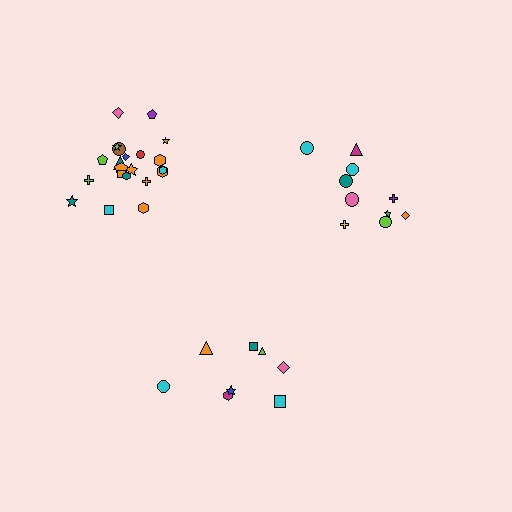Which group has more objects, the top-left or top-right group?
The top-left group.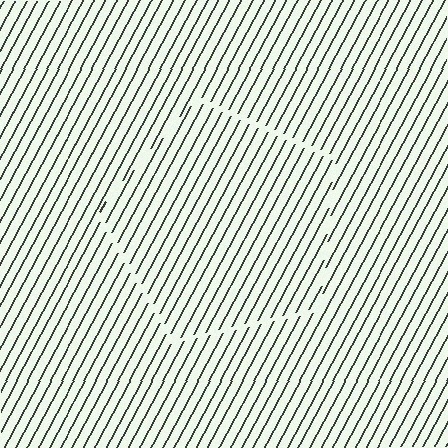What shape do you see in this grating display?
An illusory pentagon. The interior of the shape contains the same grating, shifted by half a period — the contour is defined by the phase discontinuity where line-ends from the inner and outer gratings abut.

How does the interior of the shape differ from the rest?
The interior of the shape contains the same grating, shifted by half a period — the contour is defined by the phase discontinuity where line-ends from the inner and outer gratings abut.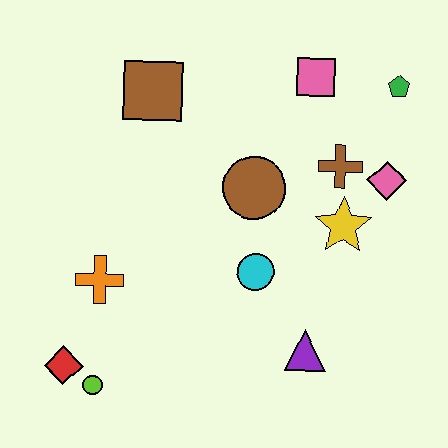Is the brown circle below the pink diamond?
Yes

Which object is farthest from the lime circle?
The green pentagon is farthest from the lime circle.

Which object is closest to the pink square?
The green pentagon is closest to the pink square.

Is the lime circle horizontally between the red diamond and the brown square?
Yes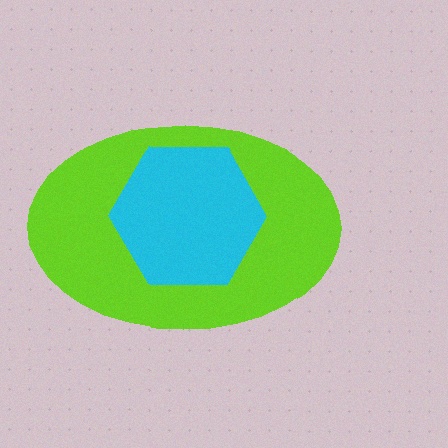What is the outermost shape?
The lime ellipse.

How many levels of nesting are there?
2.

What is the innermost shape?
The cyan hexagon.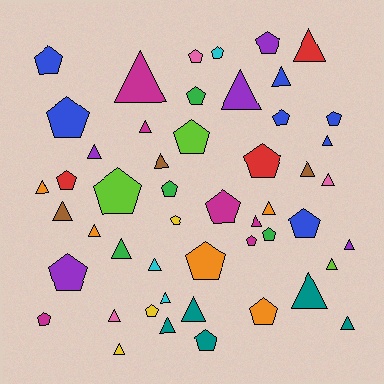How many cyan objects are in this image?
There are 3 cyan objects.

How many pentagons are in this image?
There are 24 pentagons.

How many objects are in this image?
There are 50 objects.